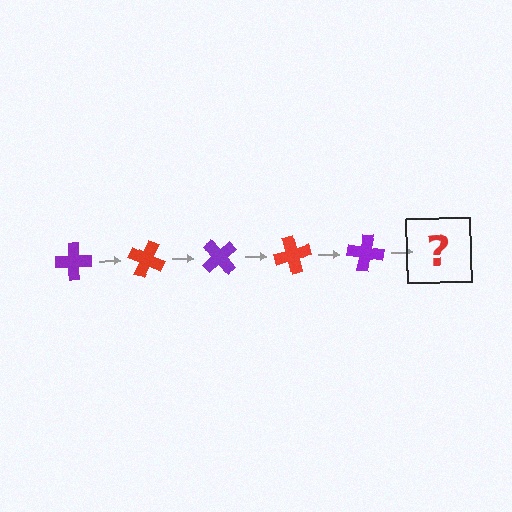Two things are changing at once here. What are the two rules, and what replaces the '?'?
The two rules are that it rotates 25 degrees each step and the color cycles through purple and red. The '?' should be a red cross, rotated 125 degrees from the start.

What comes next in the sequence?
The next element should be a red cross, rotated 125 degrees from the start.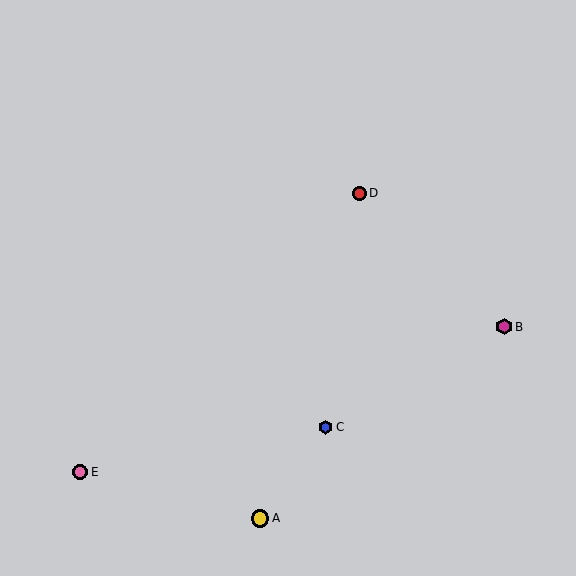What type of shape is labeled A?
Shape A is a yellow circle.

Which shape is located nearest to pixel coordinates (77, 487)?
The pink circle (labeled E) at (80, 472) is nearest to that location.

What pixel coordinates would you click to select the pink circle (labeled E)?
Click at (80, 472) to select the pink circle E.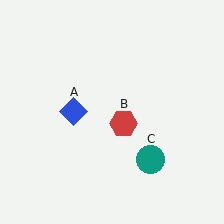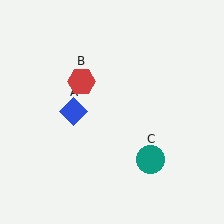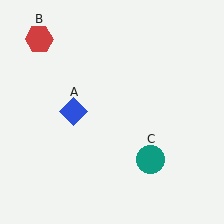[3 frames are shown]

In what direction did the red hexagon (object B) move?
The red hexagon (object B) moved up and to the left.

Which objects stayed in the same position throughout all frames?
Blue diamond (object A) and teal circle (object C) remained stationary.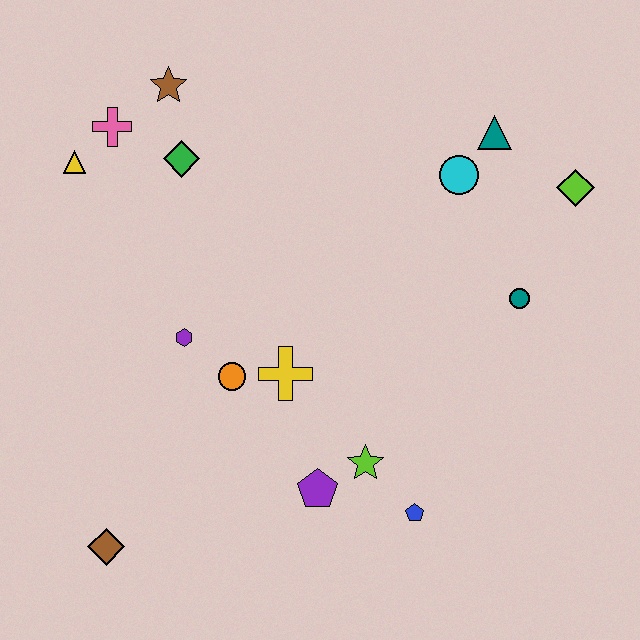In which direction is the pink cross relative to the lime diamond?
The pink cross is to the left of the lime diamond.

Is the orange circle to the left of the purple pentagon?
Yes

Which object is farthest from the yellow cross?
The lime diamond is farthest from the yellow cross.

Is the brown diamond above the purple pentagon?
No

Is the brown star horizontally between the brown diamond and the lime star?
Yes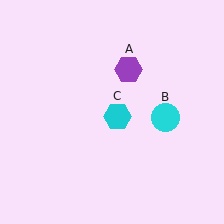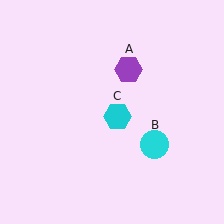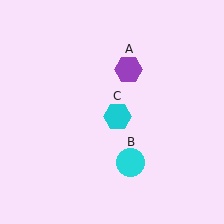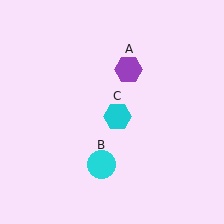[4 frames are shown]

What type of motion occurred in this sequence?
The cyan circle (object B) rotated clockwise around the center of the scene.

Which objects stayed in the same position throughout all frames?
Purple hexagon (object A) and cyan hexagon (object C) remained stationary.